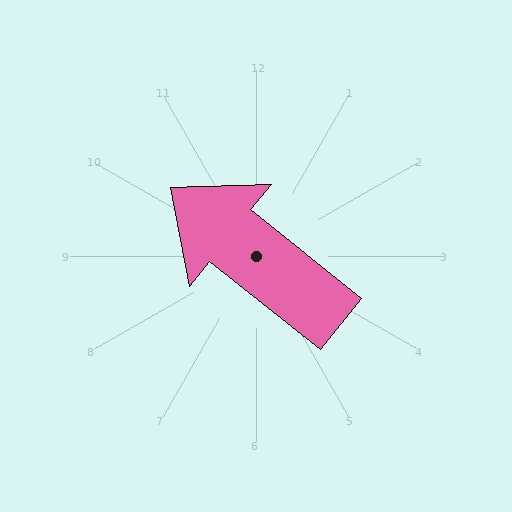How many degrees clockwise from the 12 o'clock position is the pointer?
Approximately 309 degrees.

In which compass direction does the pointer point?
Northwest.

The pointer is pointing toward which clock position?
Roughly 10 o'clock.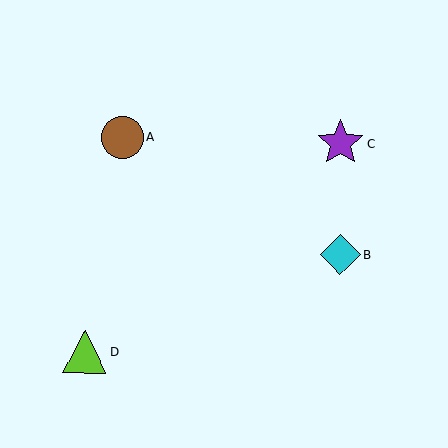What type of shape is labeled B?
Shape B is a cyan diamond.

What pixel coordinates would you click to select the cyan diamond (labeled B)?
Click at (340, 255) to select the cyan diamond B.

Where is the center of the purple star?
The center of the purple star is at (340, 143).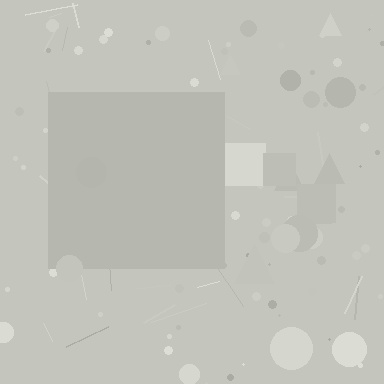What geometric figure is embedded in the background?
A square is embedded in the background.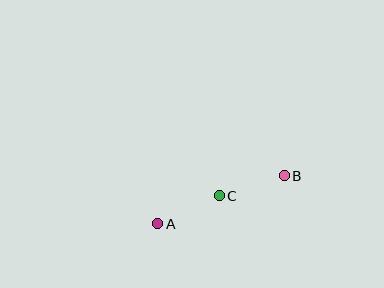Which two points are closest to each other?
Points A and C are closest to each other.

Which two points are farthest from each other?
Points A and B are farthest from each other.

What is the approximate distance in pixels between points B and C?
The distance between B and C is approximately 68 pixels.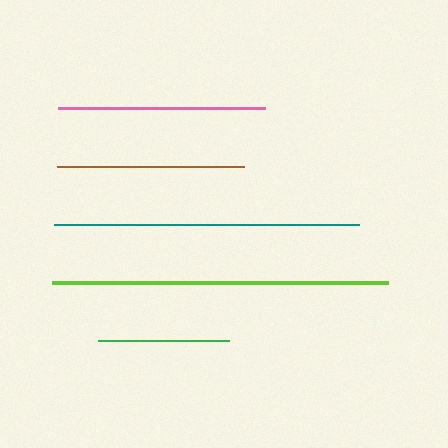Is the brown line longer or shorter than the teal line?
The teal line is longer than the brown line.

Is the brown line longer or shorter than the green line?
The brown line is longer than the green line.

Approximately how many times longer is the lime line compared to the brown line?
The lime line is approximately 1.8 times the length of the brown line.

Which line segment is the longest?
The lime line is the longest at approximately 337 pixels.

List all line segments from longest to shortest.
From longest to shortest: lime, teal, pink, brown, green.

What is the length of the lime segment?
The lime segment is approximately 337 pixels long.